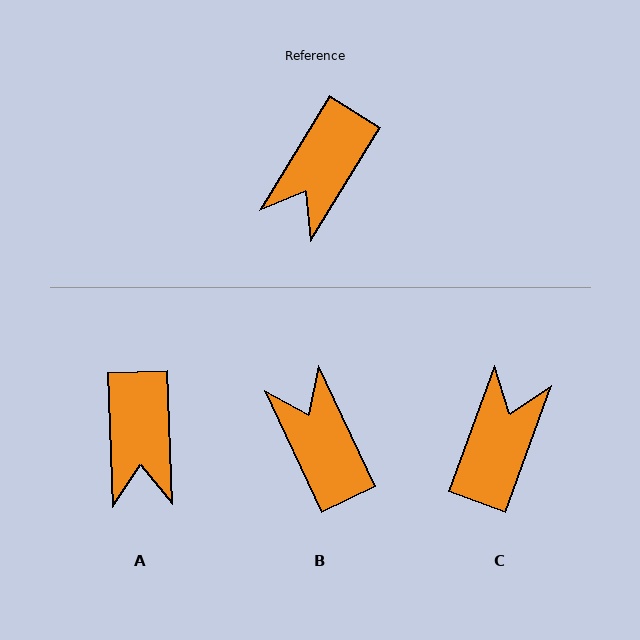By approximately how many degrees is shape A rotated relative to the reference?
Approximately 34 degrees counter-clockwise.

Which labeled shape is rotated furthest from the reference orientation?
C, about 168 degrees away.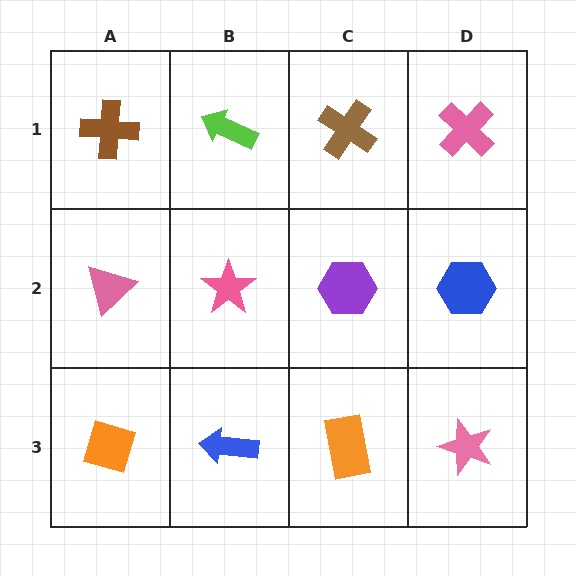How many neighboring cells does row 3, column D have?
2.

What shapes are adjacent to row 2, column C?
A brown cross (row 1, column C), an orange rectangle (row 3, column C), a pink star (row 2, column B), a blue hexagon (row 2, column D).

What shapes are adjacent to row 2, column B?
A lime arrow (row 1, column B), a blue arrow (row 3, column B), a pink triangle (row 2, column A), a purple hexagon (row 2, column C).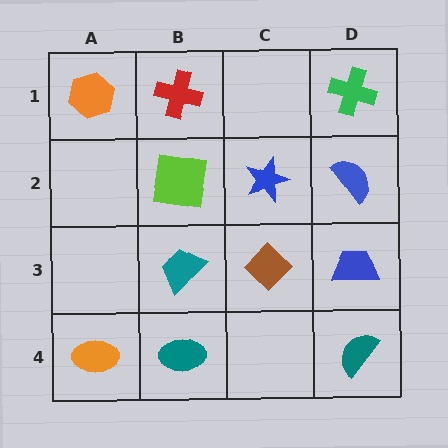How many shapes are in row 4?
3 shapes.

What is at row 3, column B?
A teal trapezoid.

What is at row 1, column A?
An orange hexagon.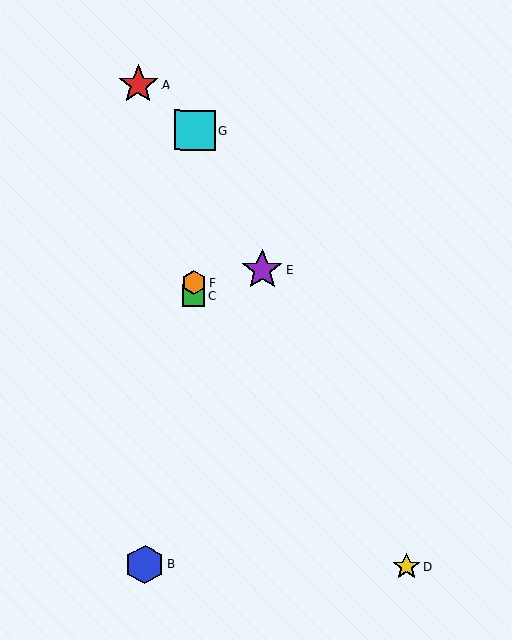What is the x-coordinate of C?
Object C is at x≈194.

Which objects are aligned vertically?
Objects C, F, G are aligned vertically.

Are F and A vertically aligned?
No, F is at x≈194 and A is at x≈138.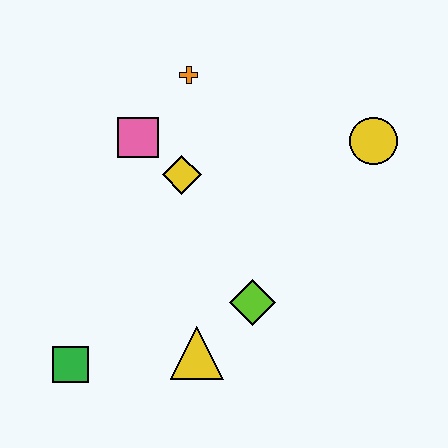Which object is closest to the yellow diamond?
The pink square is closest to the yellow diamond.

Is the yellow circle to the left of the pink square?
No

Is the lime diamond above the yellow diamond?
No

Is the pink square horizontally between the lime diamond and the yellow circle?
No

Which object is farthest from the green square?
The yellow circle is farthest from the green square.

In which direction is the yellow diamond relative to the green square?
The yellow diamond is above the green square.